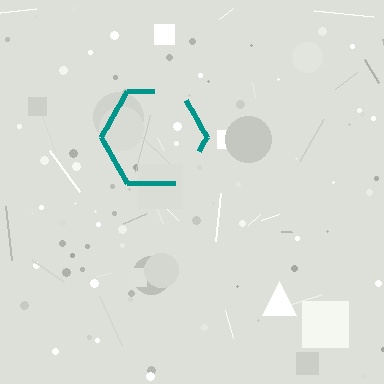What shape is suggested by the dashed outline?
The dashed outline suggests a hexagon.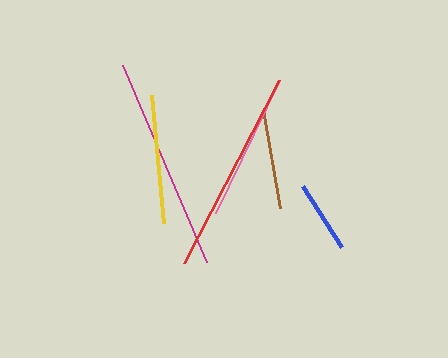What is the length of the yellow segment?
The yellow segment is approximately 128 pixels long.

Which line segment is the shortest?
The blue line is the shortest at approximately 73 pixels.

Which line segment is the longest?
The magenta line is the longest at approximately 214 pixels.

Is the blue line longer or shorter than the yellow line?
The yellow line is longer than the blue line.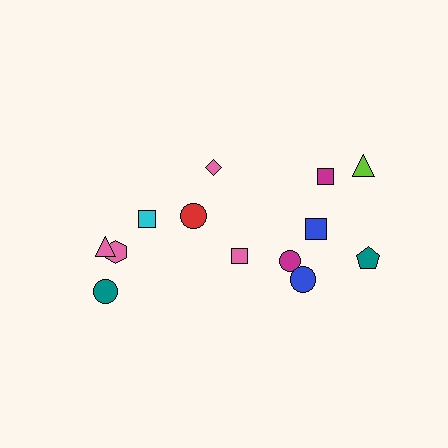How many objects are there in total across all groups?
There are 13 objects.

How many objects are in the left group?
There are 5 objects.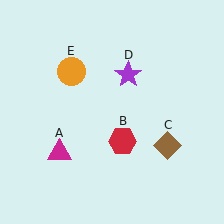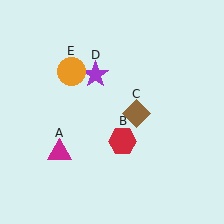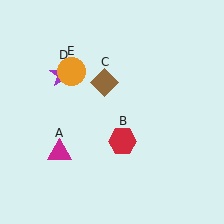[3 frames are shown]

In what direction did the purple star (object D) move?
The purple star (object D) moved left.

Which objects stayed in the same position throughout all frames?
Magenta triangle (object A) and red hexagon (object B) and orange circle (object E) remained stationary.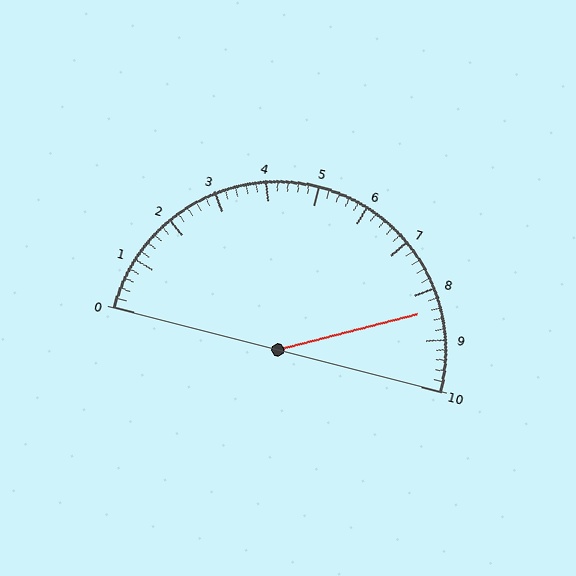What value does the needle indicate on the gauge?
The needle indicates approximately 8.4.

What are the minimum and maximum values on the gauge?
The gauge ranges from 0 to 10.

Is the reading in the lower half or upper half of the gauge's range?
The reading is in the upper half of the range (0 to 10).